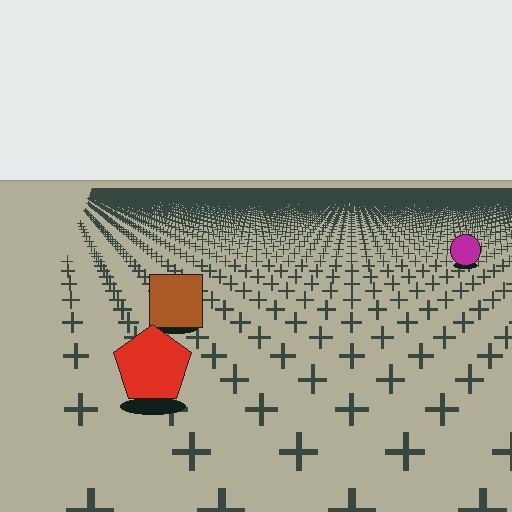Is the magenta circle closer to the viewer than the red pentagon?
No. The red pentagon is closer — you can tell from the texture gradient: the ground texture is coarser near it.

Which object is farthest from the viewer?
The magenta circle is farthest from the viewer. It appears smaller and the ground texture around it is denser.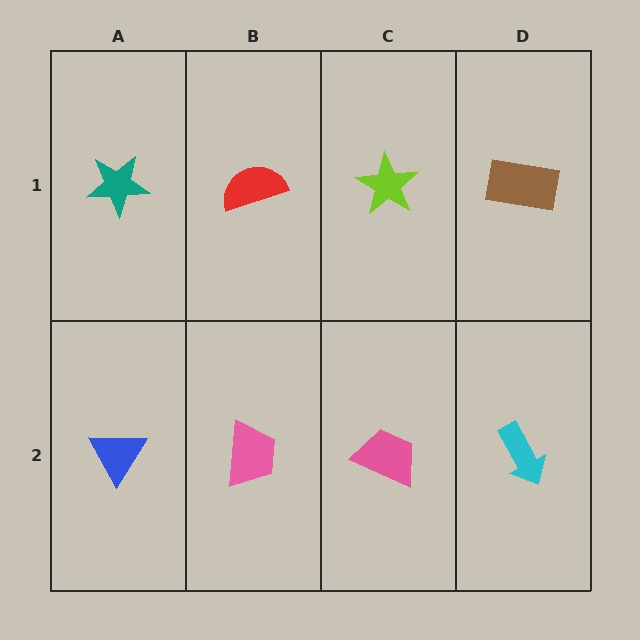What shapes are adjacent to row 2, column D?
A brown rectangle (row 1, column D), a pink trapezoid (row 2, column C).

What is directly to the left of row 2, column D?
A pink trapezoid.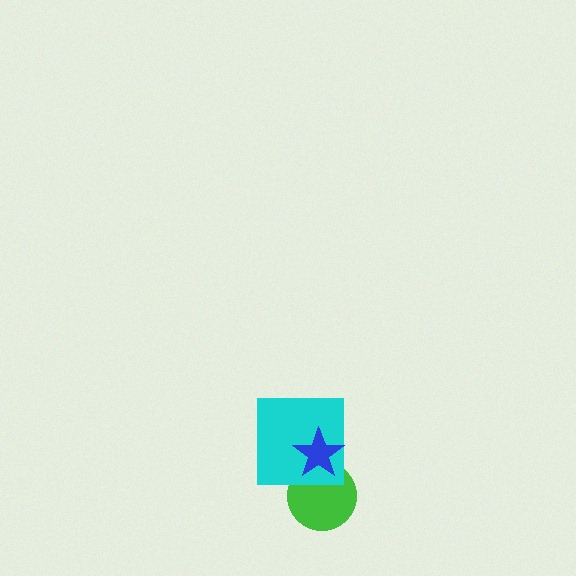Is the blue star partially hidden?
No, no other shape covers it.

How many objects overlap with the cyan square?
2 objects overlap with the cyan square.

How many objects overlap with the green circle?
2 objects overlap with the green circle.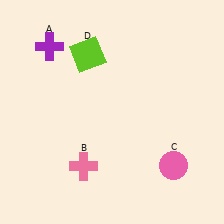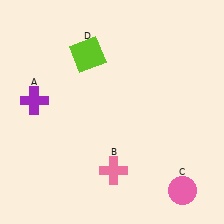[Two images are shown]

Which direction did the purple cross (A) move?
The purple cross (A) moved down.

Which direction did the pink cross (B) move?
The pink cross (B) moved right.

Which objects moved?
The objects that moved are: the purple cross (A), the pink cross (B), the pink circle (C).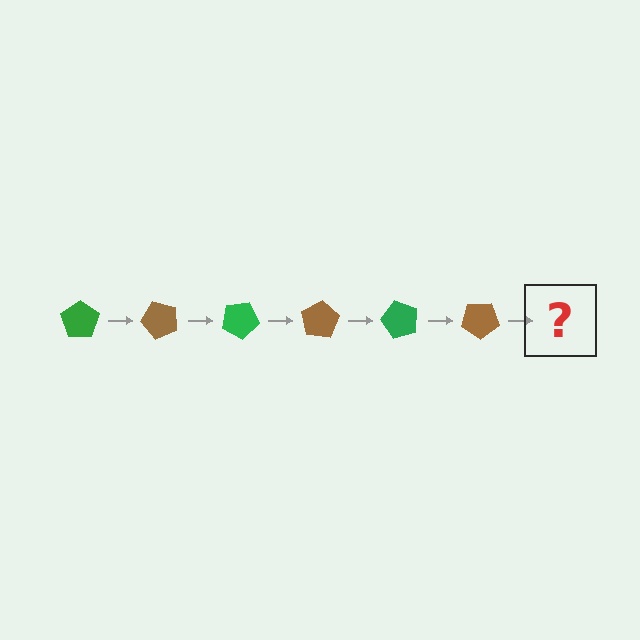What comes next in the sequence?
The next element should be a green pentagon, rotated 300 degrees from the start.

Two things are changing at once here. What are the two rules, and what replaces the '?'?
The two rules are that it rotates 50 degrees each step and the color cycles through green and brown. The '?' should be a green pentagon, rotated 300 degrees from the start.